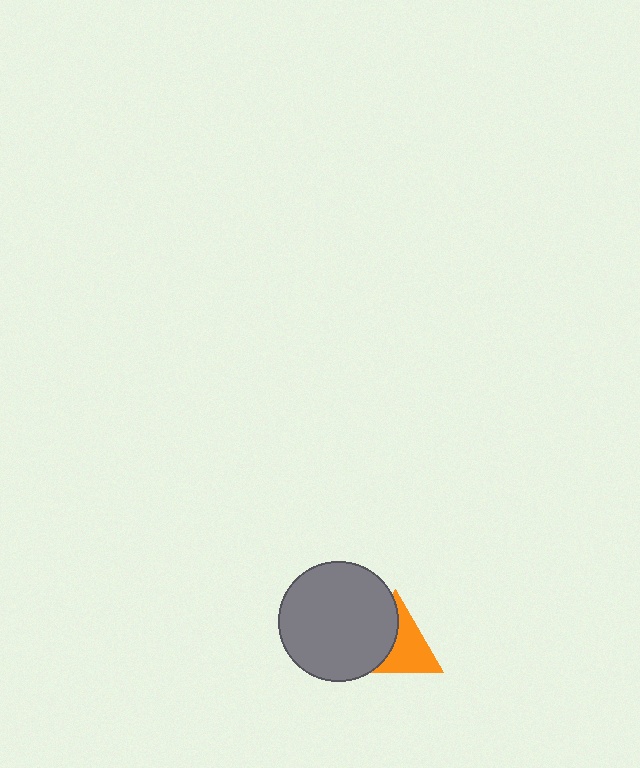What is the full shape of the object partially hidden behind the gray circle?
The partially hidden object is an orange triangle.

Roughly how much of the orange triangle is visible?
About half of it is visible (roughly 56%).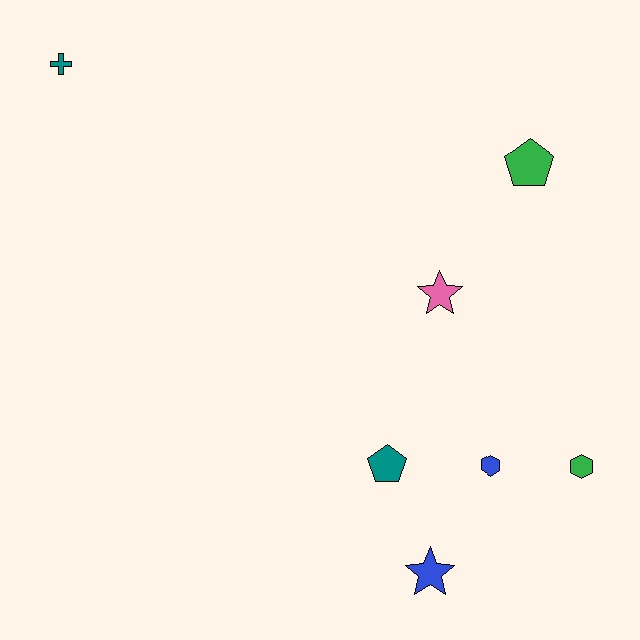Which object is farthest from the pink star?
The teal cross is farthest from the pink star.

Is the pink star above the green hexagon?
Yes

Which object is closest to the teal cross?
The pink star is closest to the teal cross.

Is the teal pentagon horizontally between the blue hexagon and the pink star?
No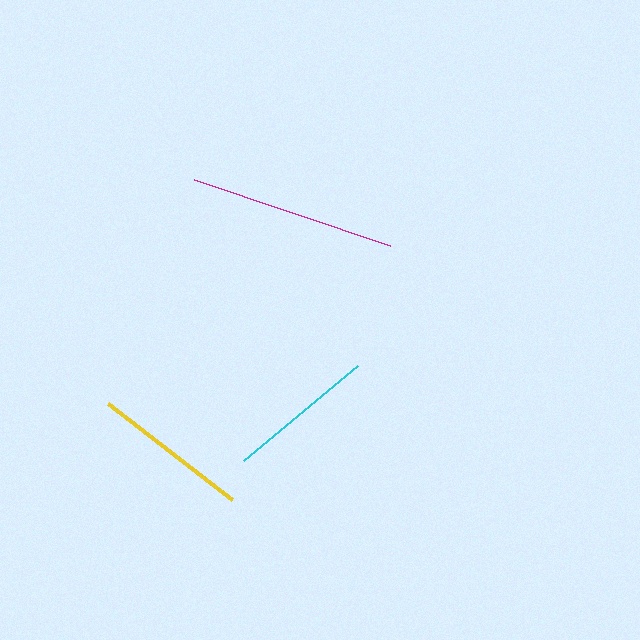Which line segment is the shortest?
The cyan line is the shortest at approximately 149 pixels.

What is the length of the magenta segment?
The magenta segment is approximately 207 pixels long.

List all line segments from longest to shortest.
From longest to shortest: magenta, yellow, cyan.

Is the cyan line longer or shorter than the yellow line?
The yellow line is longer than the cyan line.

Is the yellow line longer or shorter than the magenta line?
The magenta line is longer than the yellow line.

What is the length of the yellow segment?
The yellow segment is approximately 157 pixels long.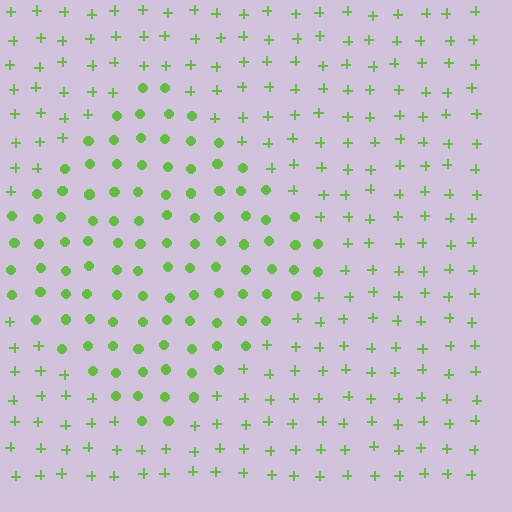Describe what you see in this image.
The image is filled with small lime elements arranged in a uniform grid. A diamond-shaped region contains circles, while the surrounding area contains plus signs. The boundary is defined purely by the change in element shape.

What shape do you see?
I see a diamond.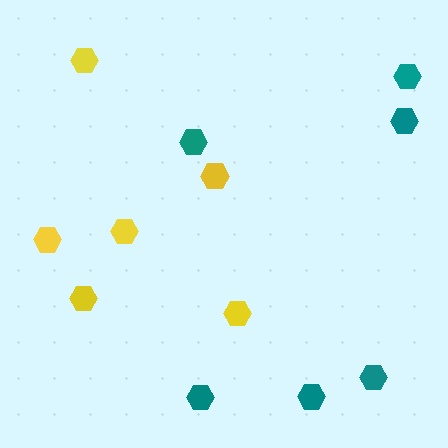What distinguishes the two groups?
There are 2 groups: one group of yellow hexagons (6) and one group of teal hexagons (6).